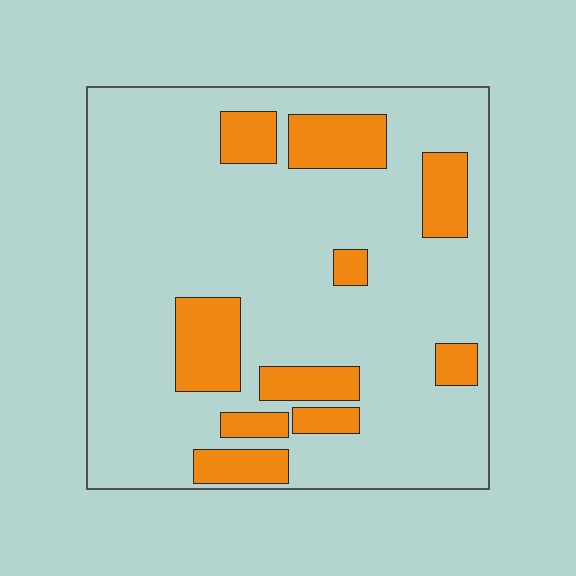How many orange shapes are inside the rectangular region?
10.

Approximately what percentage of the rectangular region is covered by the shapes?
Approximately 20%.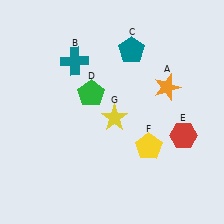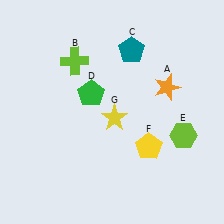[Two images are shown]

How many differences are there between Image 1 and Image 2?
There are 2 differences between the two images.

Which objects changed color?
B changed from teal to lime. E changed from red to lime.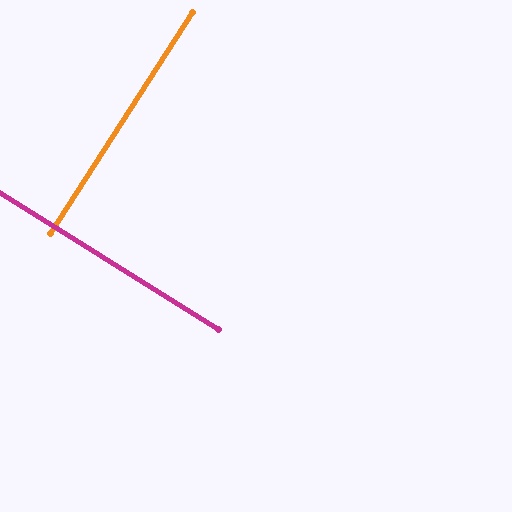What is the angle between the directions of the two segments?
Approximately 89 degrees.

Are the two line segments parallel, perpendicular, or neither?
Perpendicular — they meet at approximately 89°.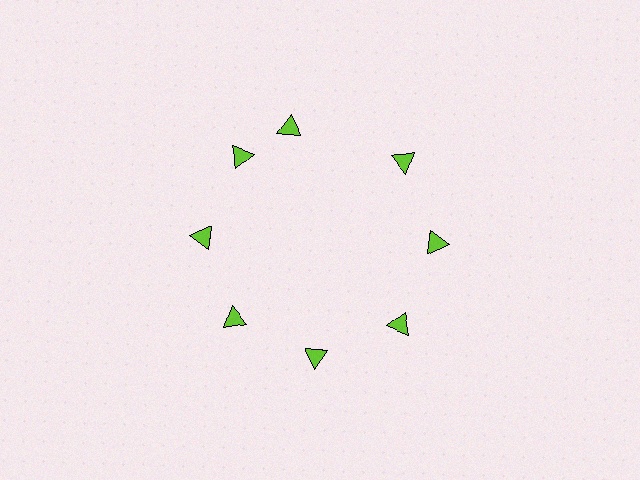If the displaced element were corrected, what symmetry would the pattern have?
It would have 8-fold rotational symmetry — the pattern would map onto itself every 45 degrees.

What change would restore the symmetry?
The symmetry would be restored by rotating it back into even spacing with its neighbors so that all 8 triangles sit at equal angles and equal distance from the center.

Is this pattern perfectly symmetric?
No. The 8 lime triangles are arranged in a ring, but one element near the 12 o'clock position is rotated out of alignment along the ring, breaking the 8-fold rotational symmetry.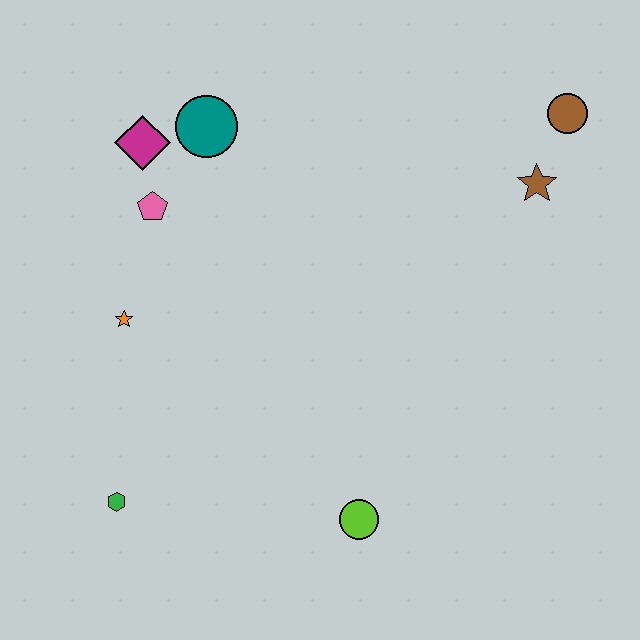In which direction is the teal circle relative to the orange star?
The teal circle is above the orange star.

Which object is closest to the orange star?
The pink pentagon is closest to the orange star.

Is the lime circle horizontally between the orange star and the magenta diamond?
No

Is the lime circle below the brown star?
Yes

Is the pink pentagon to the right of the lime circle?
No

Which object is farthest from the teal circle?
The lime circle is farthest from the teal circle.